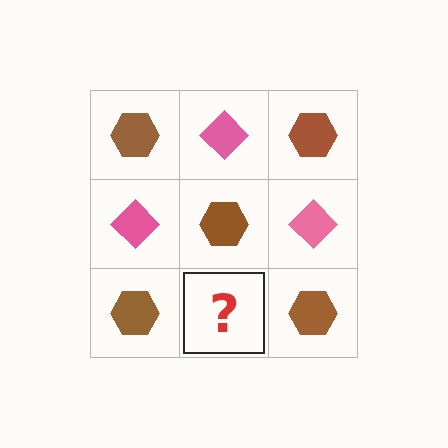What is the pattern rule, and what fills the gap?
The rule is that it alternates brown hexagon and pink diamond in a checkerboard pattern. The gap should be filled with a pink diamond.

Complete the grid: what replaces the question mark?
The question mark should be replaced with a pink diamond.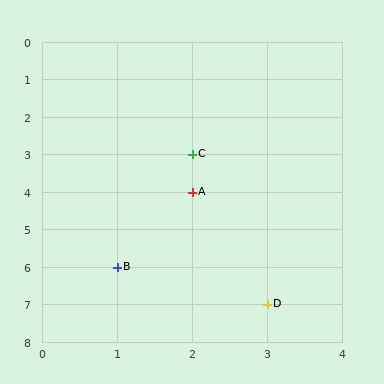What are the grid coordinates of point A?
Point A is at grid coordinates (2, 4).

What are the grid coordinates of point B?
Point B is at grid coordinates (1, 6).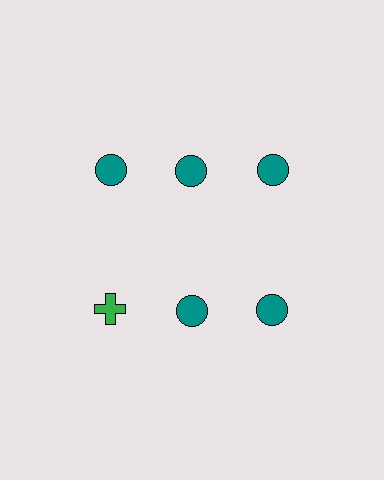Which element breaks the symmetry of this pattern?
The green cross in the second row, leftmost column breaks the symmetry. All other shapes are teal circles.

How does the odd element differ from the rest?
It differs in both color (green instead of teal) and shape (cross instead of circle).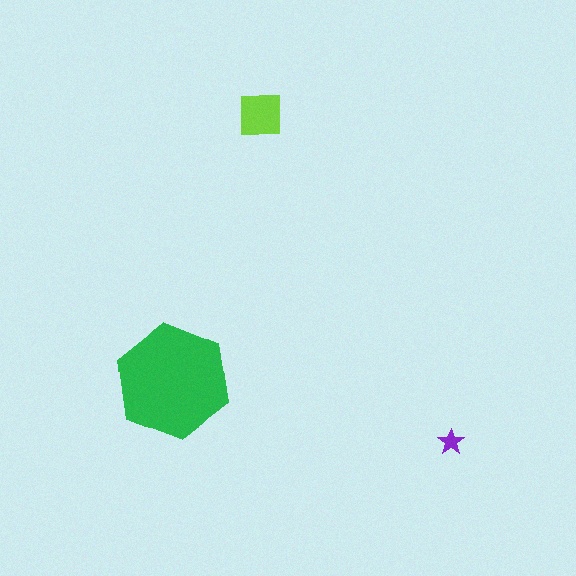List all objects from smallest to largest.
The purple star, the lime square, the green hexagon.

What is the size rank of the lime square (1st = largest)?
2nd.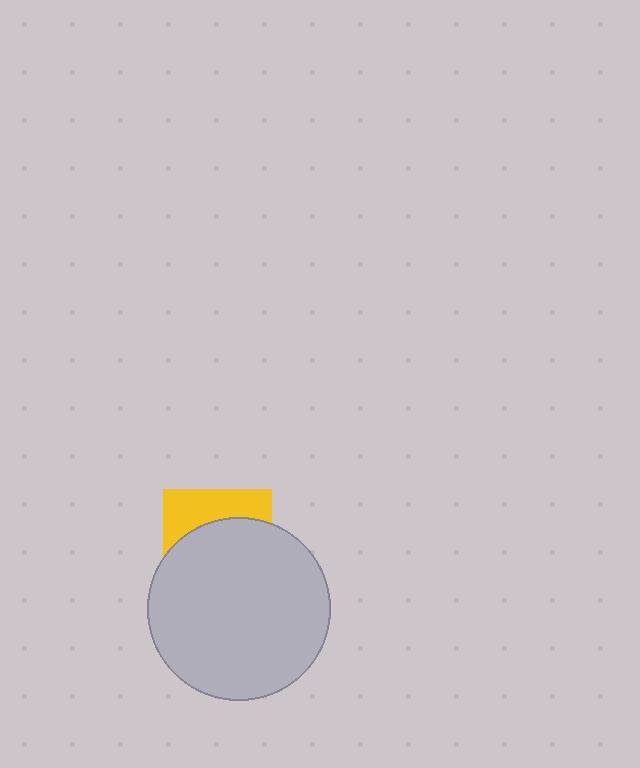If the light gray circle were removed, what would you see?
You would see the complete yellow square.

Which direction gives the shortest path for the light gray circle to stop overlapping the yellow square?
Moving down gives the shortest separation.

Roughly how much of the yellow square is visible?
A small part of it is visible (roughly 34%).